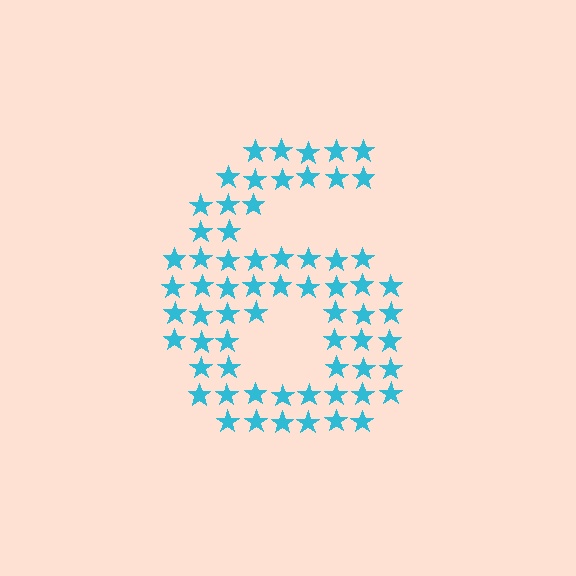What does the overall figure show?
The overall figure shows the digit 6.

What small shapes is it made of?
It is made of small stars.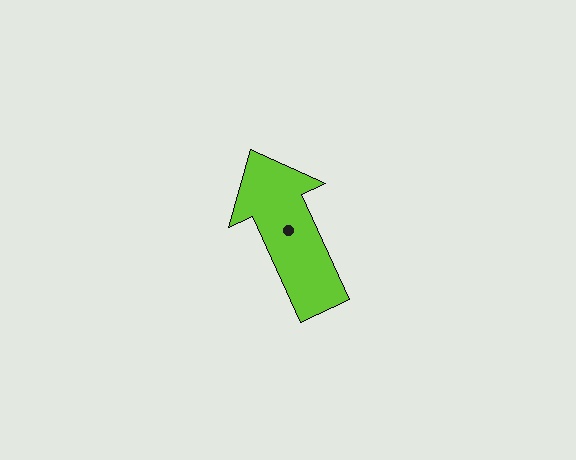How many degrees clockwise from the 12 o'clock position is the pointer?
Approximately 335 degrees.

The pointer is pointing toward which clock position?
Roughly 11 o'clock.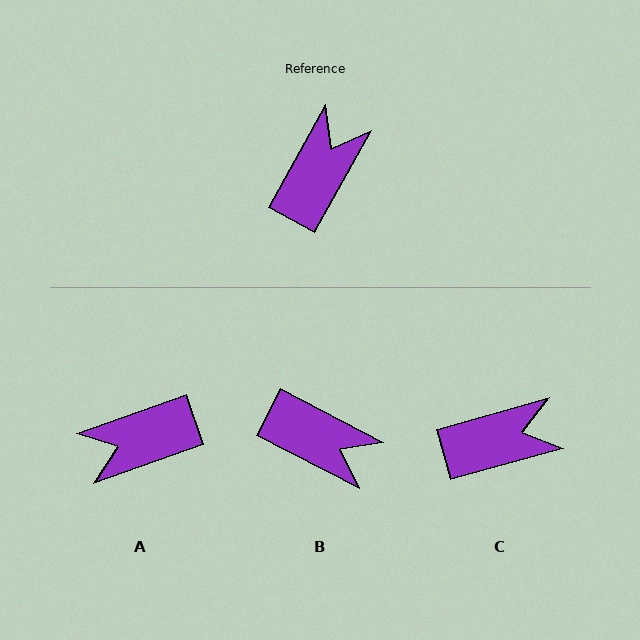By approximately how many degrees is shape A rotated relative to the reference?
Approximately 138 degrees counter-clockwise.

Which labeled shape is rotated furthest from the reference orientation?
A, about 138 degrees away.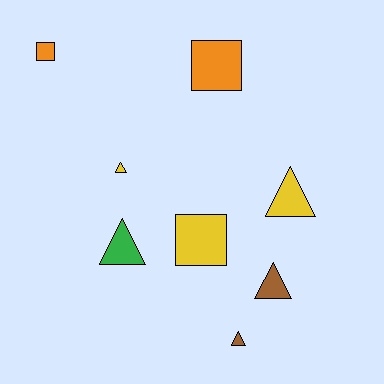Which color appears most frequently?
Yellow, with 3 objects.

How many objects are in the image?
There are 8 objects.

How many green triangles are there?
There is 1 green triangle.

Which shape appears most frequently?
Triangle, with 5 objects.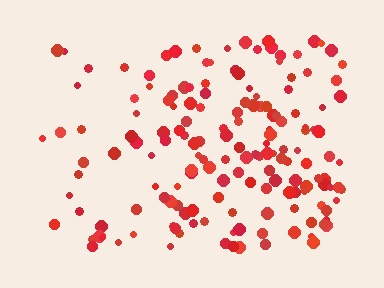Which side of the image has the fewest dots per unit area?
The left.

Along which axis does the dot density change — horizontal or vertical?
Horizontal.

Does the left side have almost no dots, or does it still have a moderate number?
Still a moderate number, just noticeably fewer than the right.